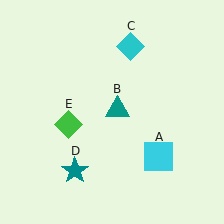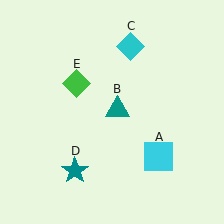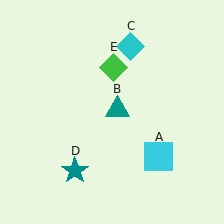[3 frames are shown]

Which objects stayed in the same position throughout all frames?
Cyan square (object A) and teal triangle (object B) and cyan diamond (object C) and teal star (object D) remained stationary.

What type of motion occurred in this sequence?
The green diamond (object E) rotated clockwise around the center of the scene.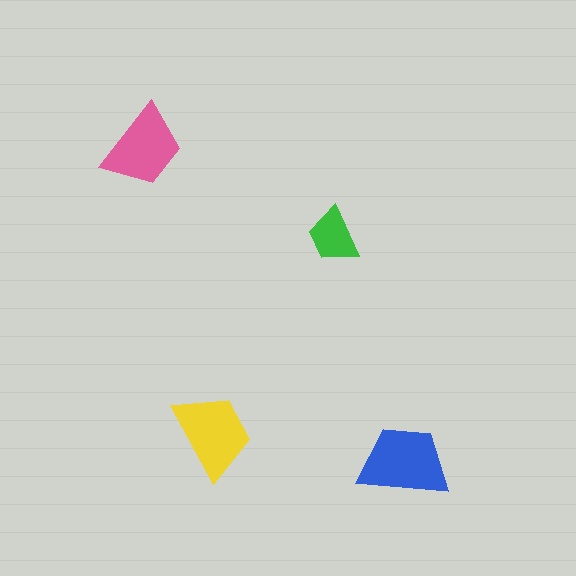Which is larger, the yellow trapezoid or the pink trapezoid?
The yellow one.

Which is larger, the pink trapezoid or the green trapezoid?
The pink one.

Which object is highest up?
The pink trapezoid is topmost.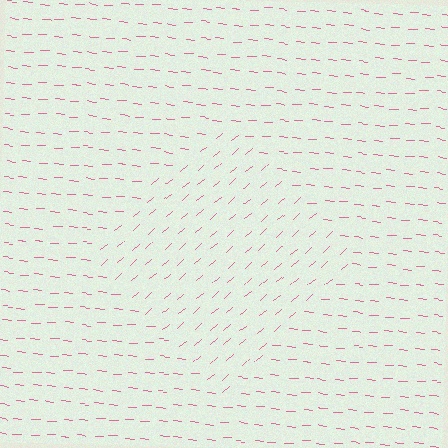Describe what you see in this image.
The image is filled with small pink line segments. A diamond region in the image has lines oriented differently from the surrounding lines, creating a visible texture boundary.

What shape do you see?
I see a diamond.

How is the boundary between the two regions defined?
The boundary is defined purely by a change in line orientation (approximately 45 degrees difference). All lines are the same color and thickness.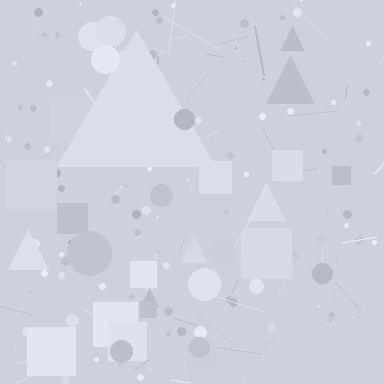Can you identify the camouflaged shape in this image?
The camouflaged shape is a triangle.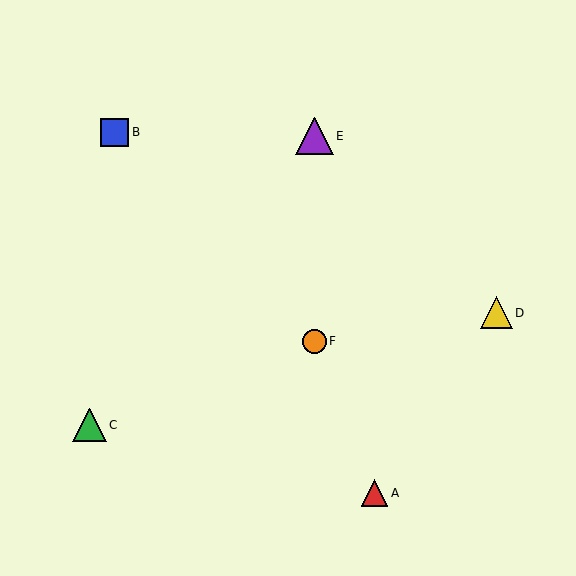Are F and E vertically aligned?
Yes, both are at x≈314.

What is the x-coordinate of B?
Object B is at x≈115.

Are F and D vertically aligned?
No, F is at x≈314 and D is at x≈496.